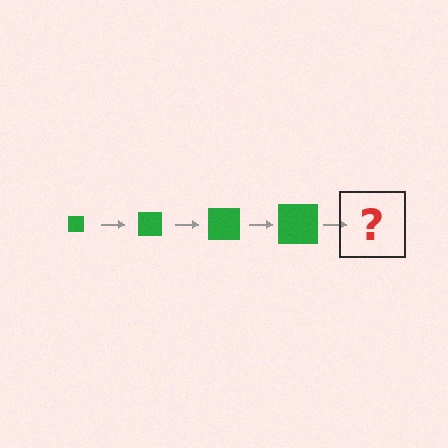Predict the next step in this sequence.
The next step is a green square, larger than the previous one.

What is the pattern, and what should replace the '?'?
The pattern is that the square gets progressively larger each step. The '?' should be a green square, larger than the previous one.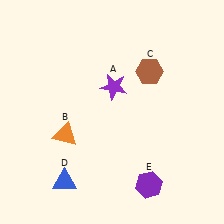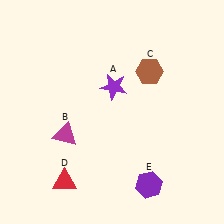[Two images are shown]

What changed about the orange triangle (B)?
In Image 1, B is orange. In Image 2, it changed to magenta.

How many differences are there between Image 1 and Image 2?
There are 2 differences between the two images.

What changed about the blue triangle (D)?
In Image 1, D is blue. In Image 2, it changed to red.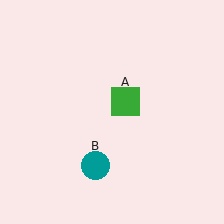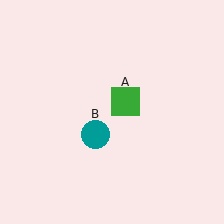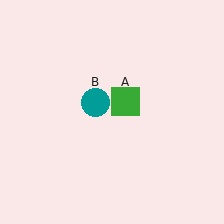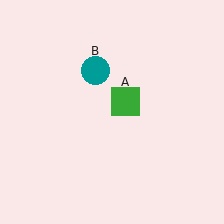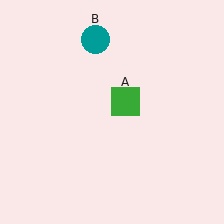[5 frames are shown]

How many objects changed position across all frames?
1 object changed position: teal circle (object B).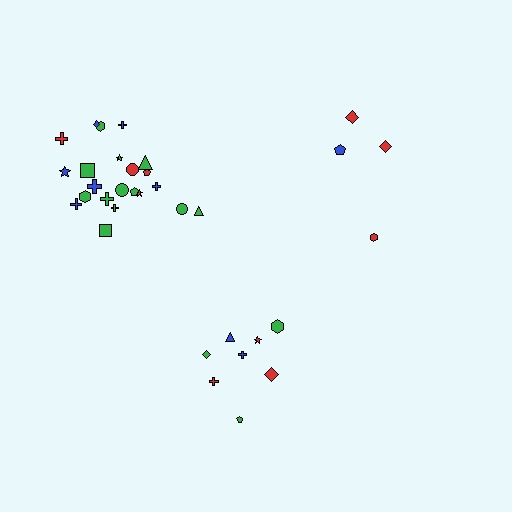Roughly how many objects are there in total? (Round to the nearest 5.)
Roughly 35 objects in total.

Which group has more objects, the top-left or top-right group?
The top-left group.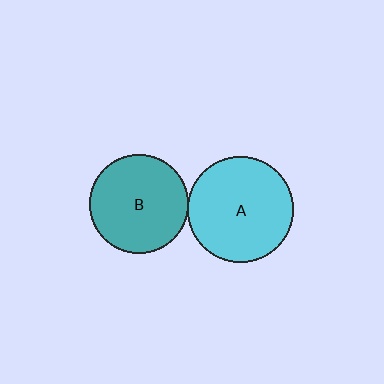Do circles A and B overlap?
Yes.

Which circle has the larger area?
Circle A (cyan).